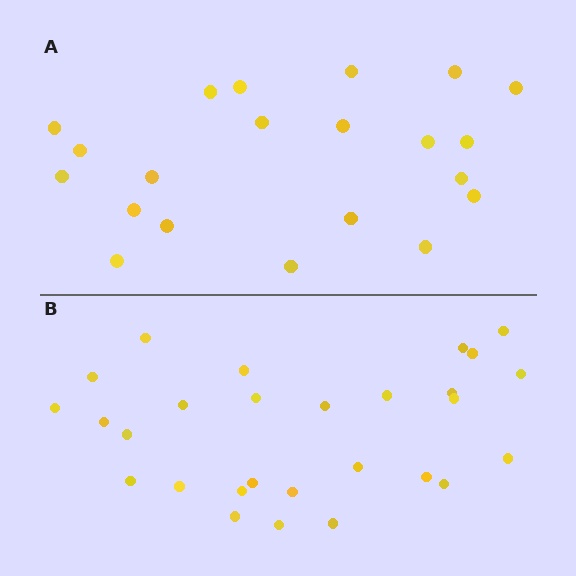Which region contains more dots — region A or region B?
Region B (the bottom region) has more dots.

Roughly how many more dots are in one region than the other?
Region B has roughly 8 or so more dots than region A.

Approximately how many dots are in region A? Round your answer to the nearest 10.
About 20 dots. (The exact count is 21, which rounds to 20.)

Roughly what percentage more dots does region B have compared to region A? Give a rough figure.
About 35% more.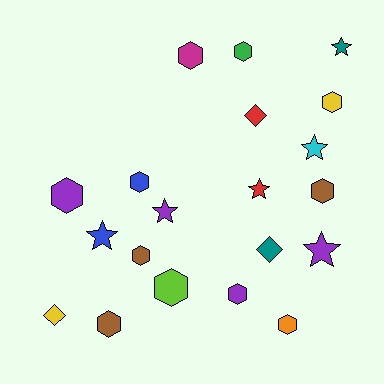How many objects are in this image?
There are 20 objects.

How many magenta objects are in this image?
There is 1 magenta object.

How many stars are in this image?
There are 6 stars.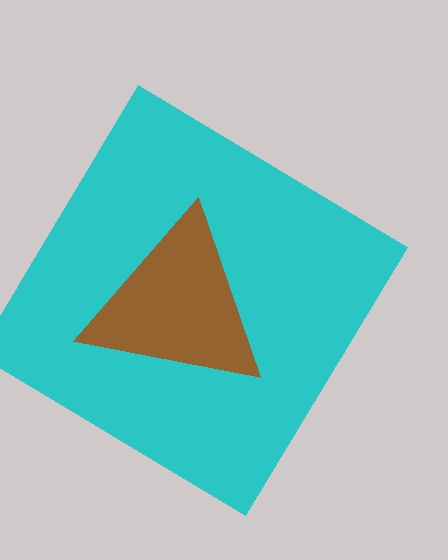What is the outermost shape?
The cyan diamond.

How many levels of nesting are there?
2.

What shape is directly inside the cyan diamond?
The brown triangle.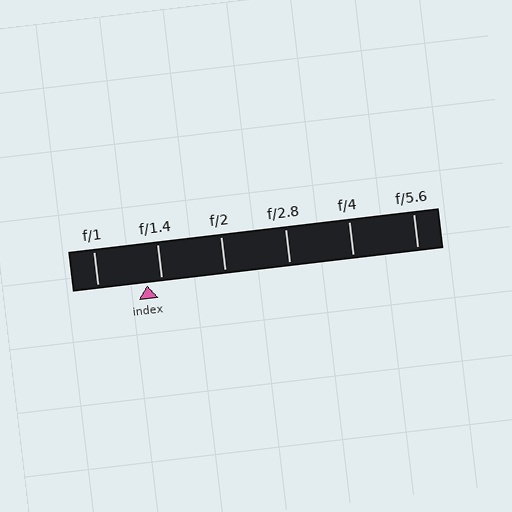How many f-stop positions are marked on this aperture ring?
There are 6 f-stop positions marked.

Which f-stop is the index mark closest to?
The index mark is closest to f/1.4.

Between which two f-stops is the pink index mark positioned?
The index mark is between f/1 and f/1.4.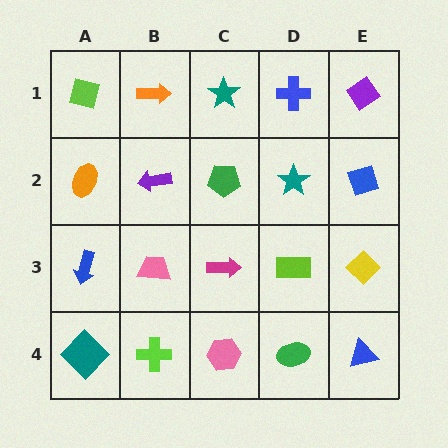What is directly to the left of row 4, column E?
A green ellipse.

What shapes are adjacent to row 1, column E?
A blue diamond (row 2, column E), a blue cross (row 1, column D).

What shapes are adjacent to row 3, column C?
A green pentagon (row 2, column C), a pink hexagon (row 4, column C), a pink trapezoid (row 3, column B), a lime rectangle (row 3, column D).